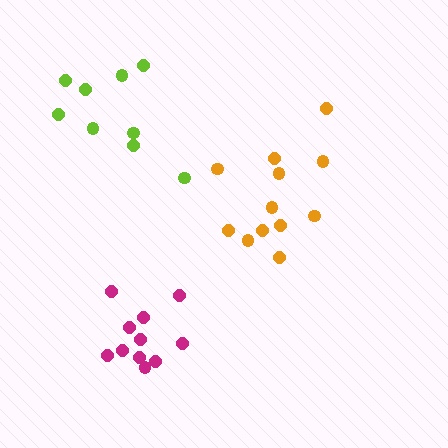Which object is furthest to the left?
The lime cluster is leftmost.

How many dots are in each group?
Group 1: 12 dots, Group 2: 9 dots, Group 3: 11 dots (32 total).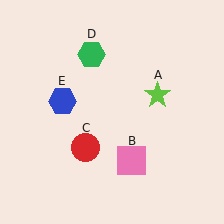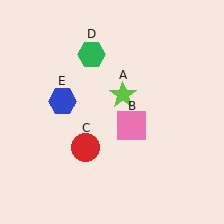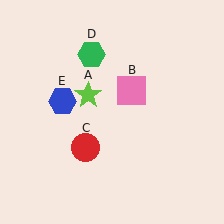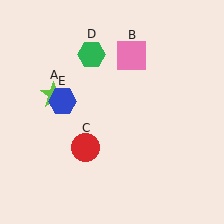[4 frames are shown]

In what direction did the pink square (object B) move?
The pink square (object B) moved up.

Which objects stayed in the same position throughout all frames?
Red circle (object C) and green hexagon (object D) and blue hexagon (object E) remained stationary.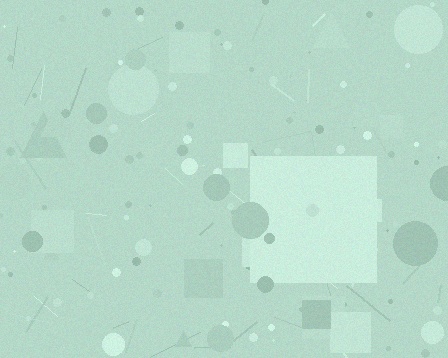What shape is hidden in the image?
A square is hidden in the image.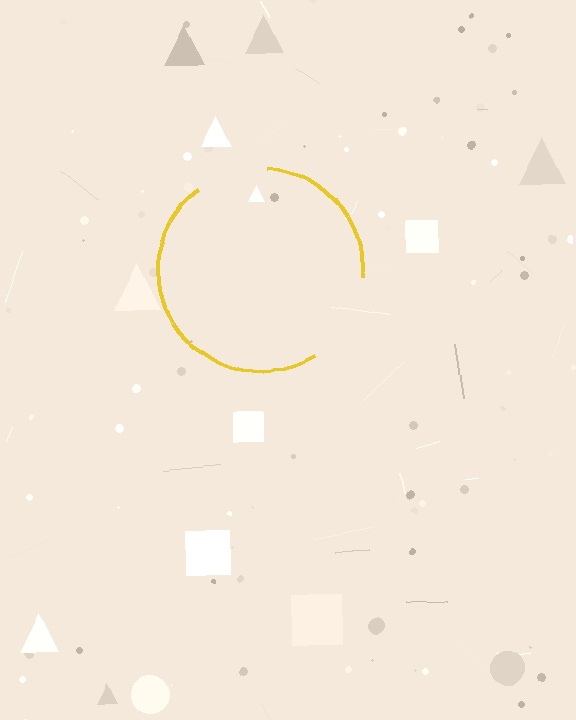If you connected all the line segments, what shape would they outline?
They would outline a circle.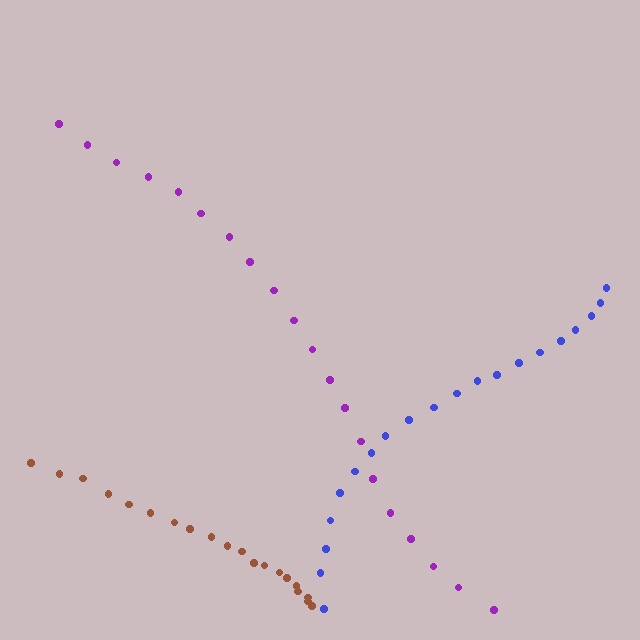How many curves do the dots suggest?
There are 3 distinct paths.